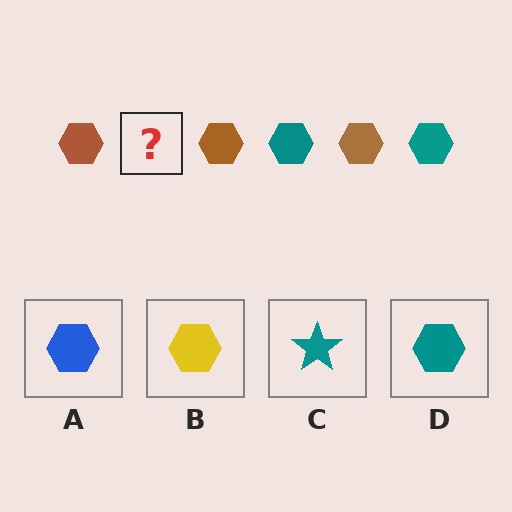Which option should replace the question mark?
Option D.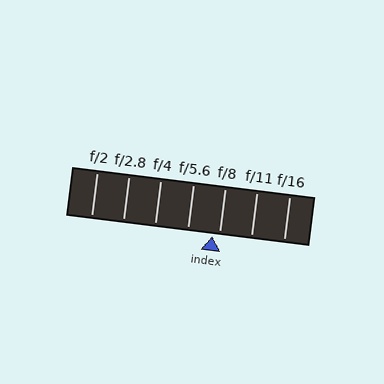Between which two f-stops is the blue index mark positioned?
The index mark is between f/5.6 and f/8.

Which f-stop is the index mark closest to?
The index mark is closest to f/8.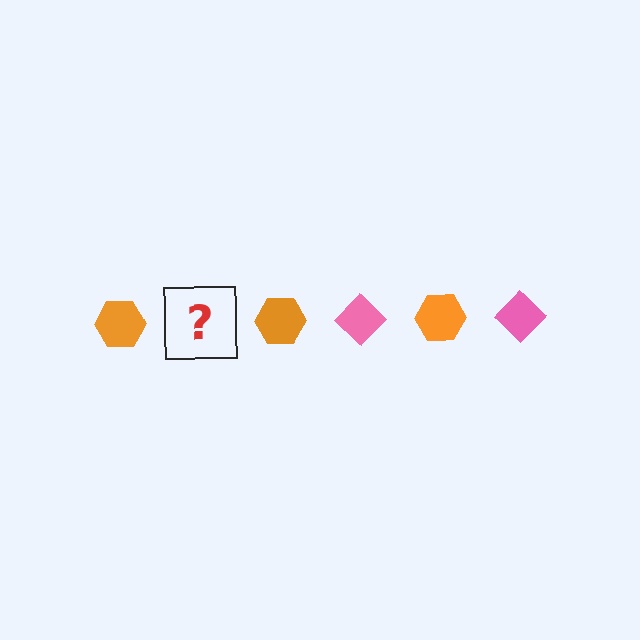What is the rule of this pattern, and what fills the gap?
The rule is that the pattern alternates between orange hexagon and pink diamond. The gap should be filled with a pink diamond.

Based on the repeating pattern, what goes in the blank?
The blank should be a pink diamond.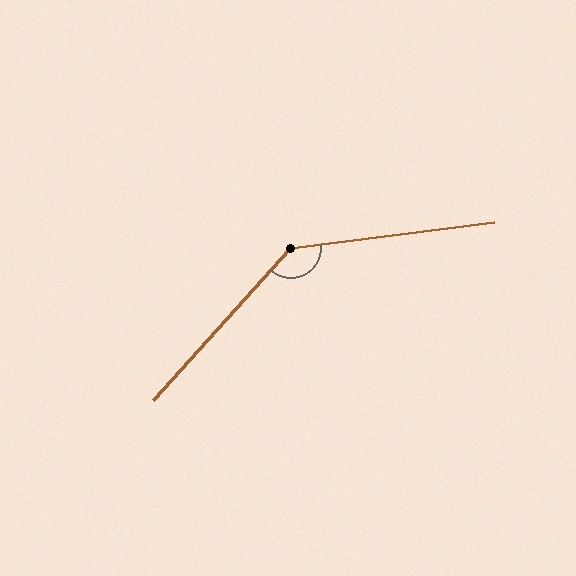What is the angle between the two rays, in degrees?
Approximately 139 degrees.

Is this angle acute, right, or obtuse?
It is obtuse.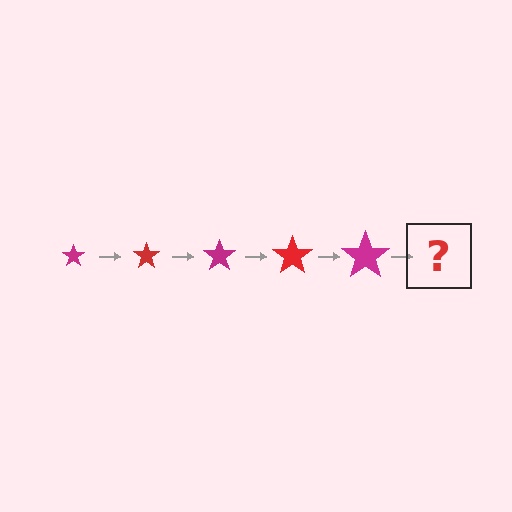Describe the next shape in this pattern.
It should be a red star, larger than the previous one.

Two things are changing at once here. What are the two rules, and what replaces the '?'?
The two rules are that the star grows larger each step and the color cycles through magenta and red. The '?' should be a red star, larger than the previous one.